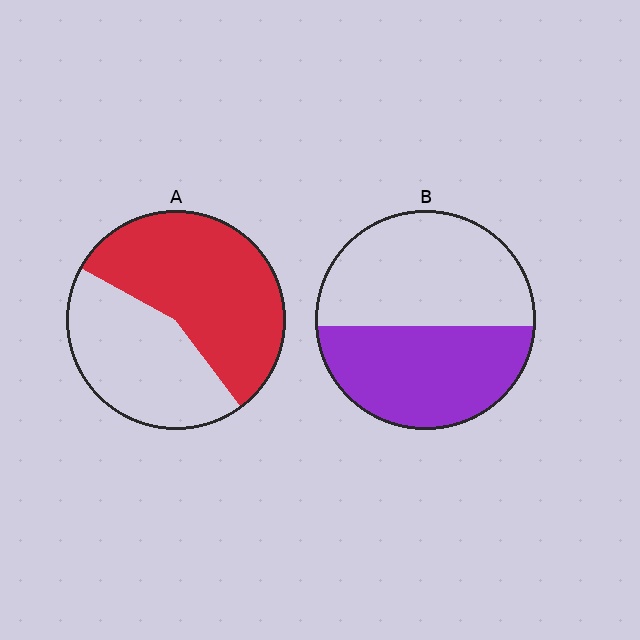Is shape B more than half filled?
Roughly half.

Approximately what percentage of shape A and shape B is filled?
A is approximately 55% and B is approximately 45%.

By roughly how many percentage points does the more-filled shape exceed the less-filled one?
By roughly 10 percentage points (A over B).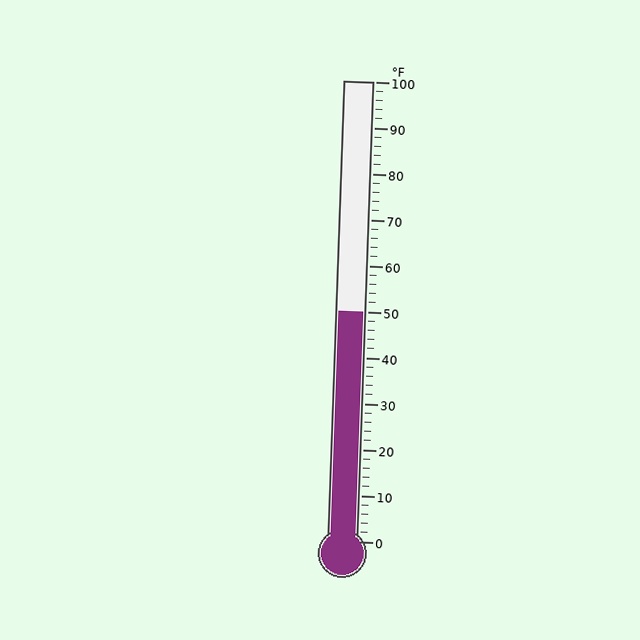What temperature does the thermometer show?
The thermometer shows approximately 50°F.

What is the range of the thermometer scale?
The thermometer scale ranges from 0°F to 100°F.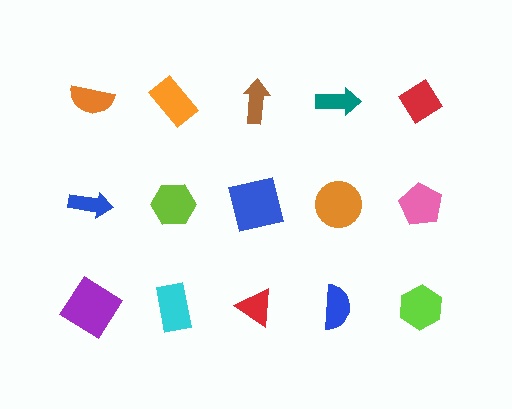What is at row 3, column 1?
A purple diamond.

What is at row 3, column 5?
A lime hexagon.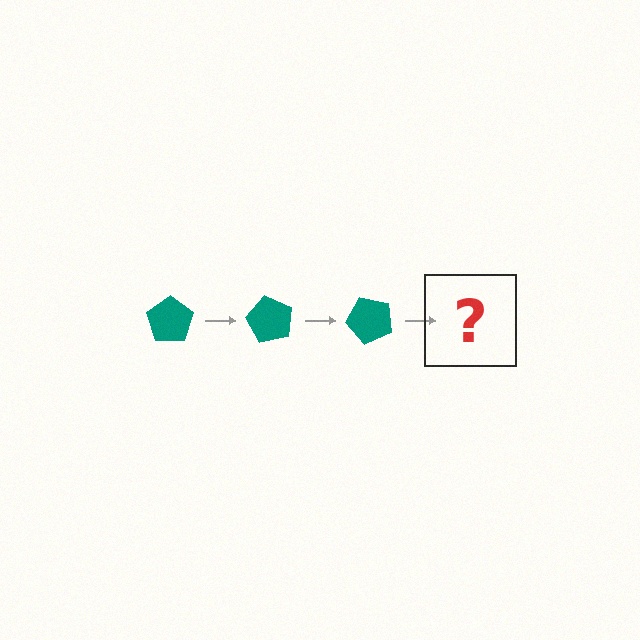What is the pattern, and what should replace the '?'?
The pattern is that the pentagon rotates 60 degrees each step. The '?' should be a teal pentagon rotated 180 degrees.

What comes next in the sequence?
The next element should be a teal pentagon rotated 180 degrees.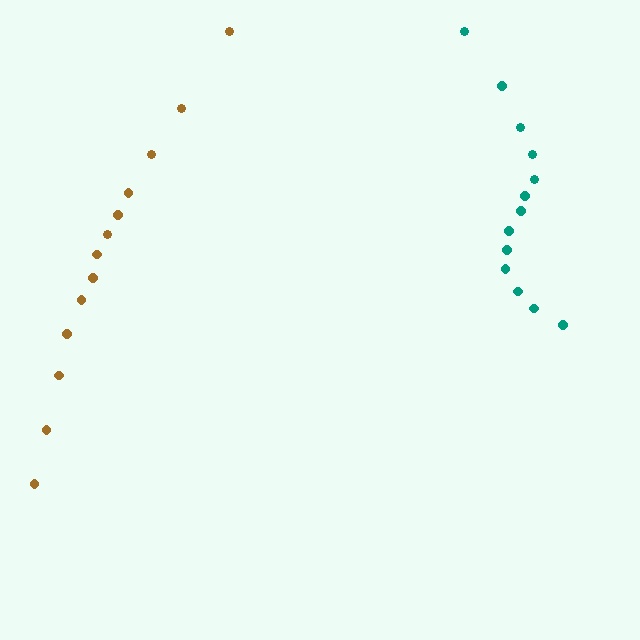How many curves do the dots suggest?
There are 2 distinct paths.